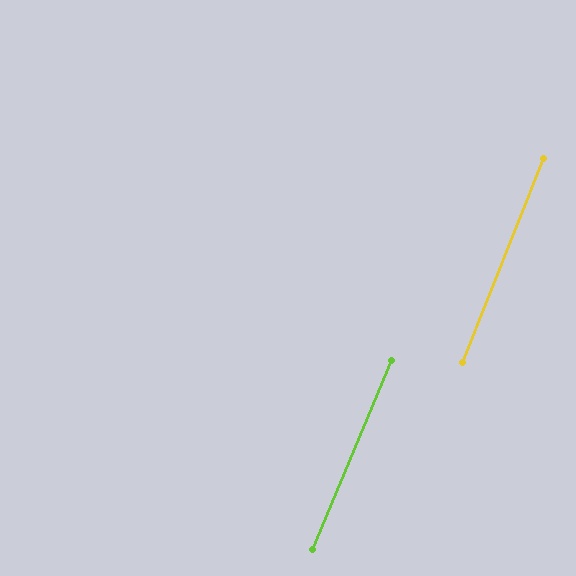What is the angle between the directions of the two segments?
Approximately 1 degree.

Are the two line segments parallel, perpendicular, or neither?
Parallel — their directions differ by only 1.0°.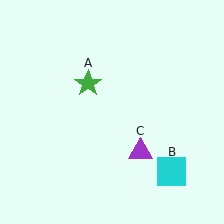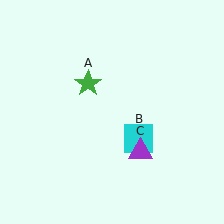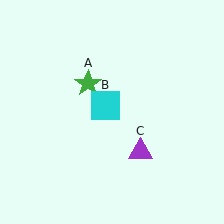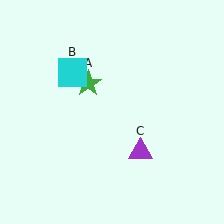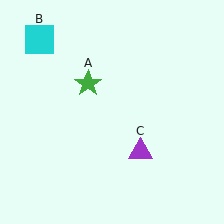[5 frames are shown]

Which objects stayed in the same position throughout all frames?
Green star (object A) and purple triangle (object C) remained stationary.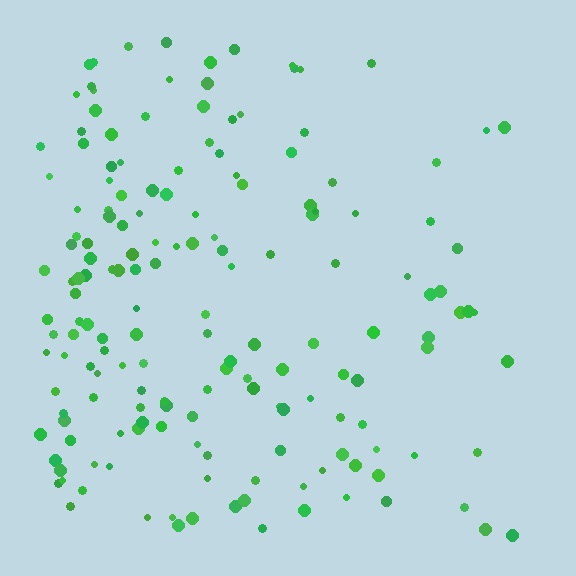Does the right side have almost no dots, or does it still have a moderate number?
Still a moderate number, just noticeably fewer than the left.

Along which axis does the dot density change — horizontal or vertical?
Horizontal.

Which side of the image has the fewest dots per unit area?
The right.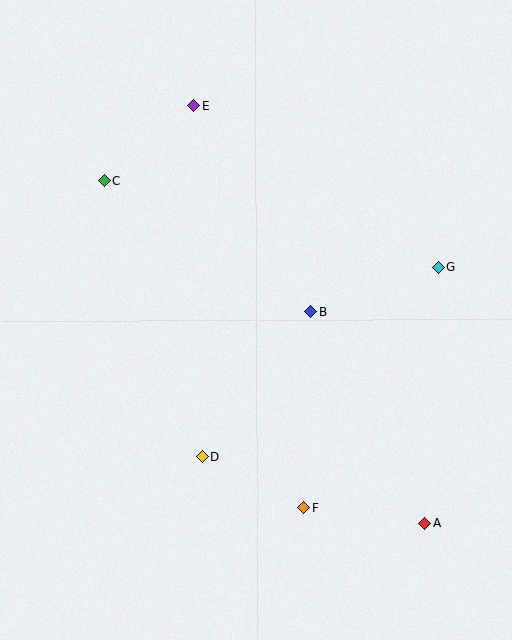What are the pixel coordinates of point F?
Point F is at (304, 508).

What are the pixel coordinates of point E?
Point E is at (194, 106).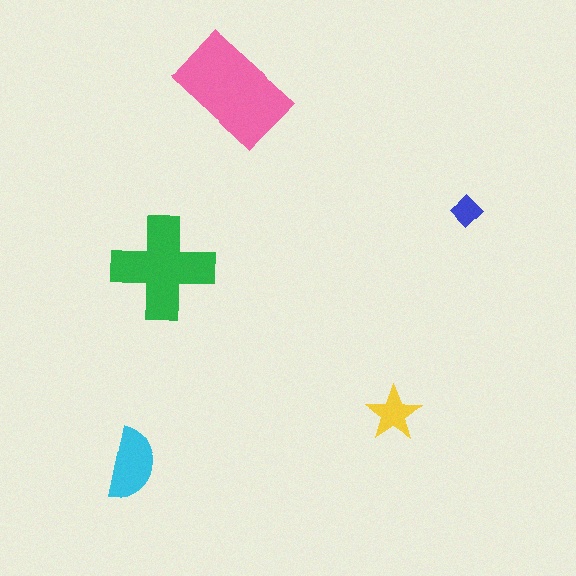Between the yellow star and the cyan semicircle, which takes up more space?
The cyan semicircle.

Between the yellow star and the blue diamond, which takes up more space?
The yellow star.